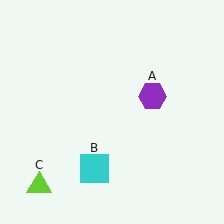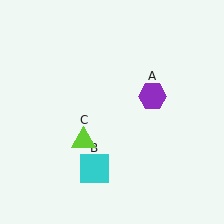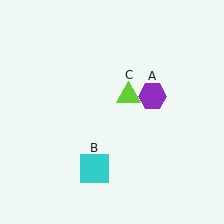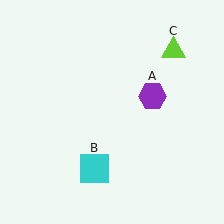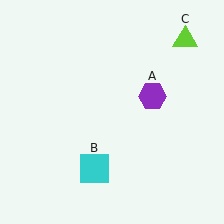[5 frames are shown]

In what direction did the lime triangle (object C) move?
The lime triangle (object C) moved up and to the right.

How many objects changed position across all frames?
1 object changed position: lime triangle (object C).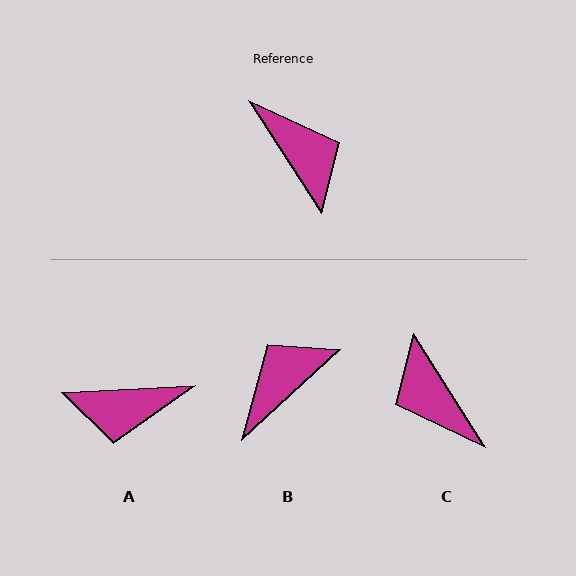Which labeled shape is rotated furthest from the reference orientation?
C, about 179 degrees away.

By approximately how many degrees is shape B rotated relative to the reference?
Approximately 100 degrees counter-clockwise.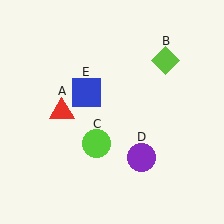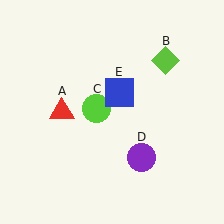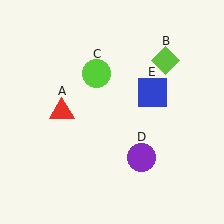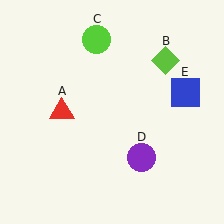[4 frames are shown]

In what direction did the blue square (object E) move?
The blue square (object E) moved right.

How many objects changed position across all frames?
2 objects changed position: lime circle (object C), blue square (object E).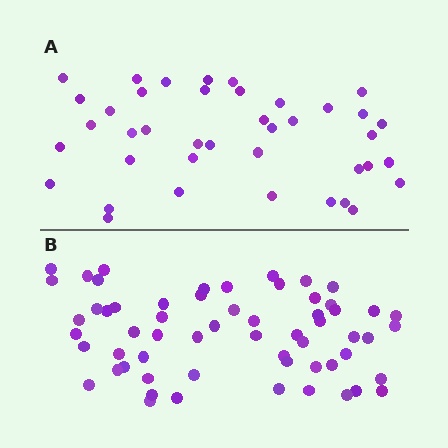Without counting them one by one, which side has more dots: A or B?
Region B (the bottom region) has more dots.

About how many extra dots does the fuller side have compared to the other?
Region B has approximately 20 more dots than region A.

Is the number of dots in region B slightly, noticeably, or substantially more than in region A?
Region B has substantially more. The ratio is roughly 1.5 to 1.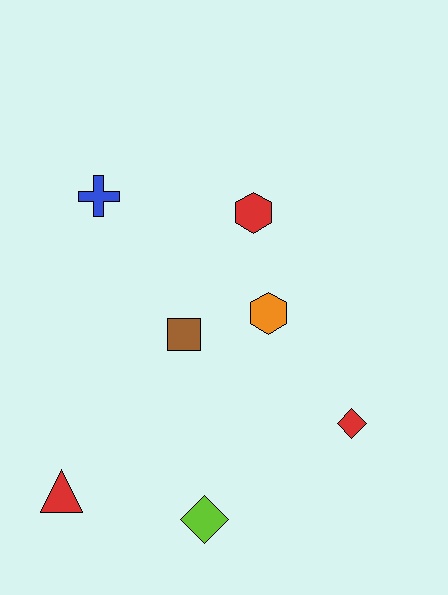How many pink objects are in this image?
There are no pink objects.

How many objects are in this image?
There are 7 objects.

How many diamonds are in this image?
There are 2 diamonds.